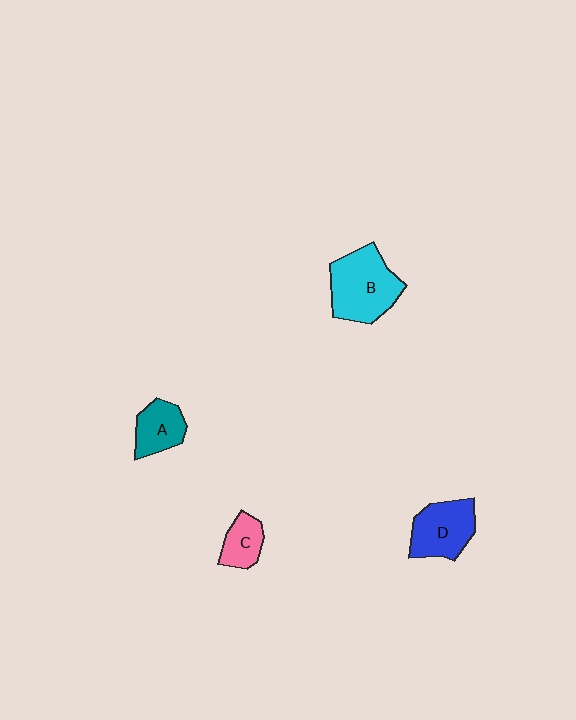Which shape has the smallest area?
Shape C (pink).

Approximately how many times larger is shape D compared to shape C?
Approximately 1.8 times.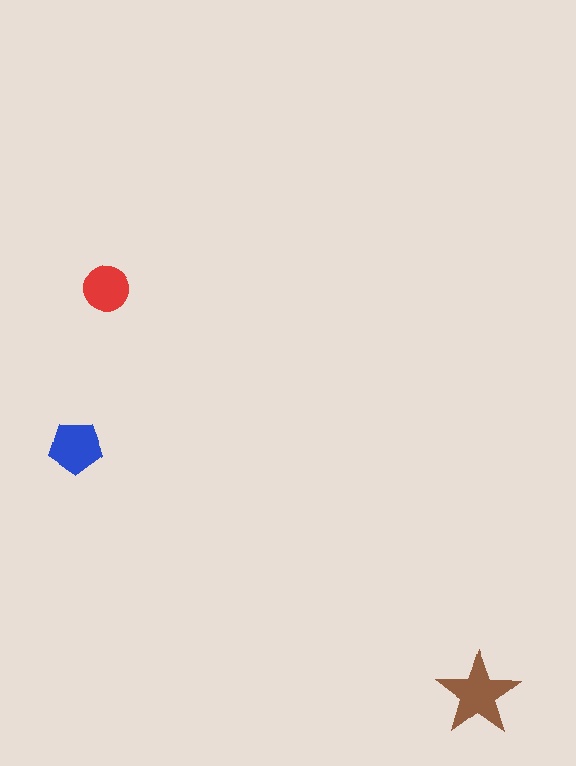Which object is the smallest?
The red circle.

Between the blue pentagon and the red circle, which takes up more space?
The blue pentagon.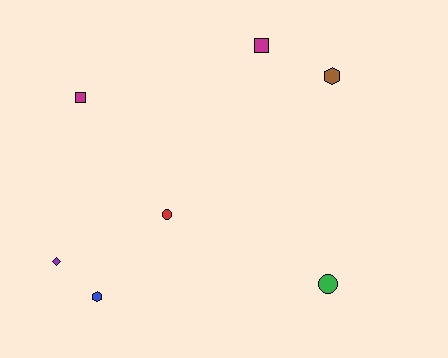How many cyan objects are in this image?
There are no cyan objects.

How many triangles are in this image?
There are no triangles.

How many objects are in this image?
There are 7 objects.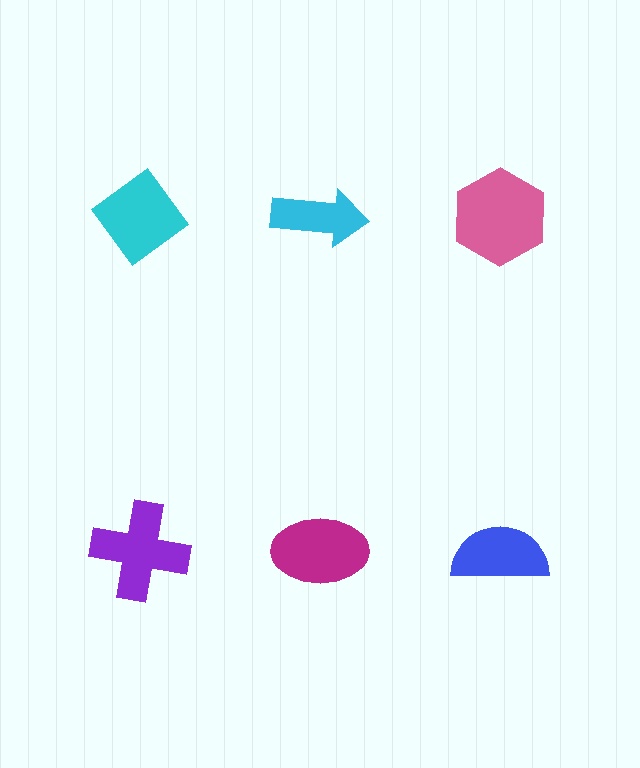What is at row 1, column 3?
A pink hexagon.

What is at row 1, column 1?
A cyan diamond.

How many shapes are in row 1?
3 shapes.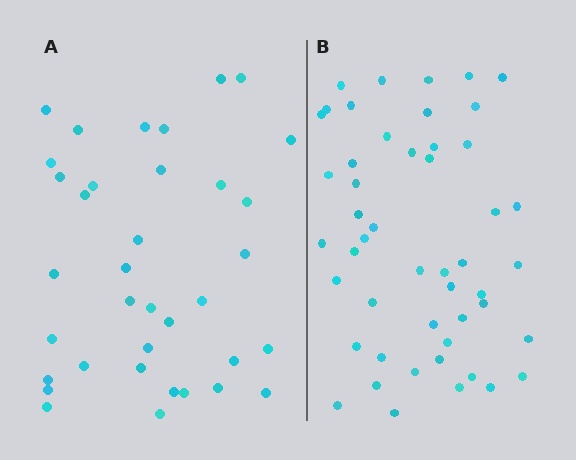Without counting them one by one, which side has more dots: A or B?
Region B (the right region) has more dots.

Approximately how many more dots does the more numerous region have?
Region B has approximately 15 more dots than region A.